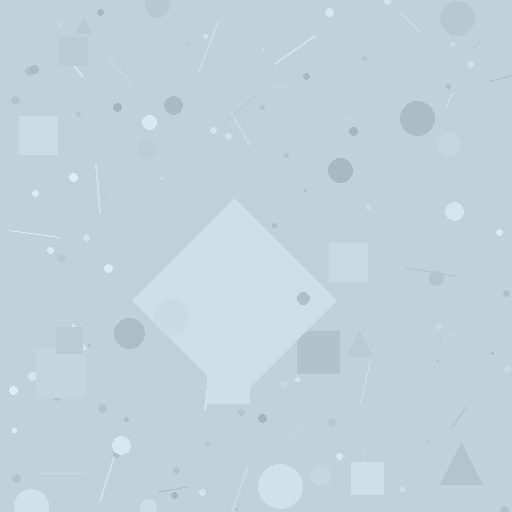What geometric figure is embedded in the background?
A diamond is embedded in the background.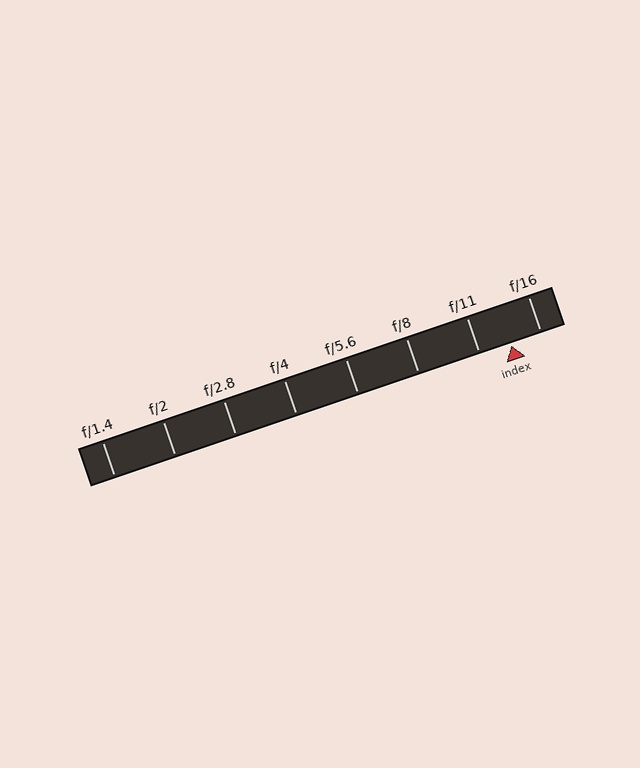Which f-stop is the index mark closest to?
The index mark is closest to f/16.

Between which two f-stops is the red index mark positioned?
The index mark is between f/11 and f/16.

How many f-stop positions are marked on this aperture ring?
There are 8 f-stop positions marked.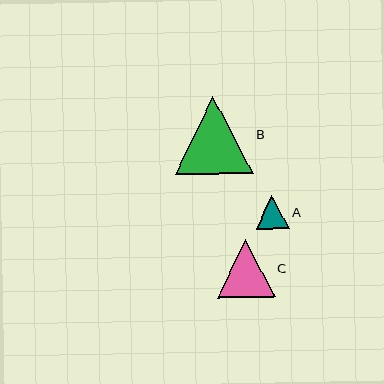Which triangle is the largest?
Triangle B is the largest with a size of approximately 78 pixels.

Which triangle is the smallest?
Triangle A is the smallest with a size of approximately 34 pixels.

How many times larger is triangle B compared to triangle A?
Triangle B is approximately 2.3 times the size of triangle A.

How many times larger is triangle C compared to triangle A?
Triangle C is approximately 1.7 times the size of triangle A.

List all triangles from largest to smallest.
From largest to smallest: B, C, A.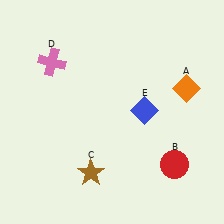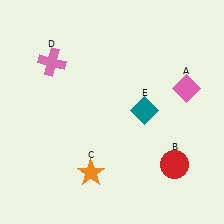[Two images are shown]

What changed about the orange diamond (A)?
In Image 1, A is orange. In Image 2, it changed to pink.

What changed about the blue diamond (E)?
In Image 1, E is blue. In Image 2, it changed to teal.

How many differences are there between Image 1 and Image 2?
There are 3 differences between the two images.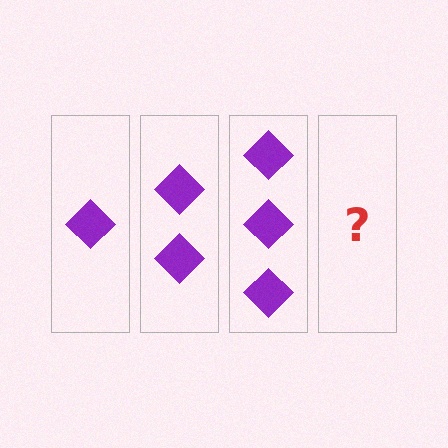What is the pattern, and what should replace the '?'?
The pattern is that each step adds one more diamond. The '?' should be 4 diamonds.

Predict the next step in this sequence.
The next step is 4 diamonds.